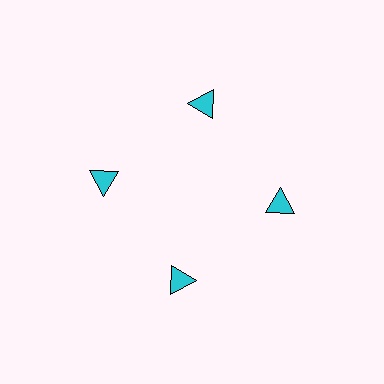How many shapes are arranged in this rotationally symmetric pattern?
There are 4 shapes, arranged in 4 groups of 1.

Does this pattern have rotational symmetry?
Yes, this pattern has 4-fold rotational symmetry. It looks the same after rotating 90 degrees around the center.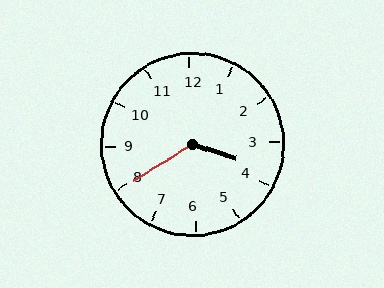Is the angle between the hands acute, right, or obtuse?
It is obtuse.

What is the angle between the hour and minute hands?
Approximately 130 degrees.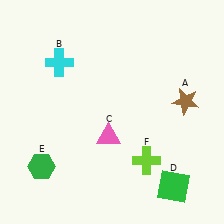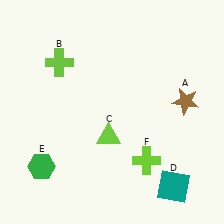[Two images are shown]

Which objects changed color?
B changed from cyan to lime. C changed from pink to lime. D changed from green to teal.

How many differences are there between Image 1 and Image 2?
There are 3 differences between the two images.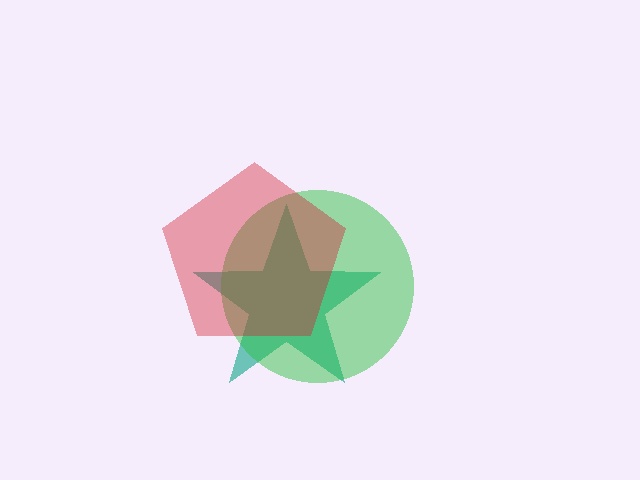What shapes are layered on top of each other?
The layered shapes are: a teal star, a green circle, a red pentagon.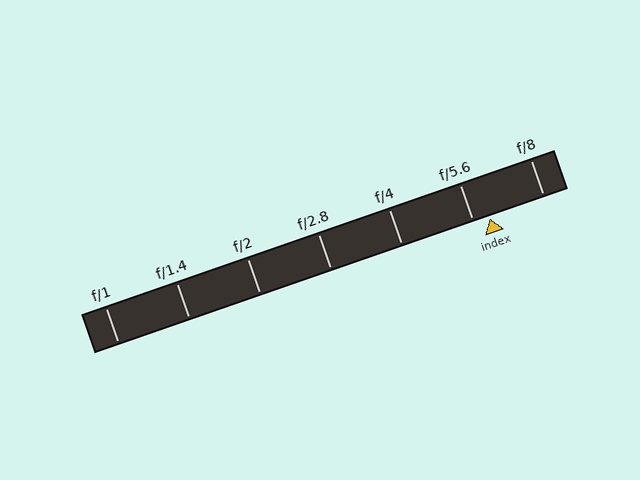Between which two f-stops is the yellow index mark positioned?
The index mark is between f/5.6 and f/8.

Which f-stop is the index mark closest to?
The index mark is closest to f/5.6.